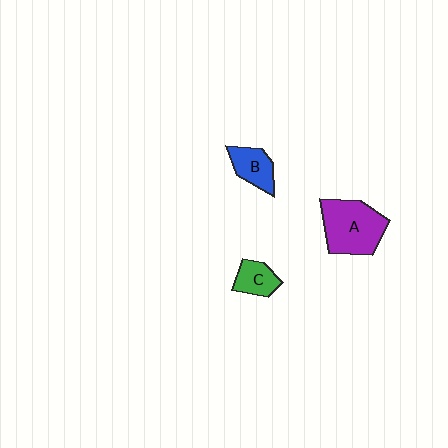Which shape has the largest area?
Shape A (purple).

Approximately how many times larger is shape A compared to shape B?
Approximately 2.0 times.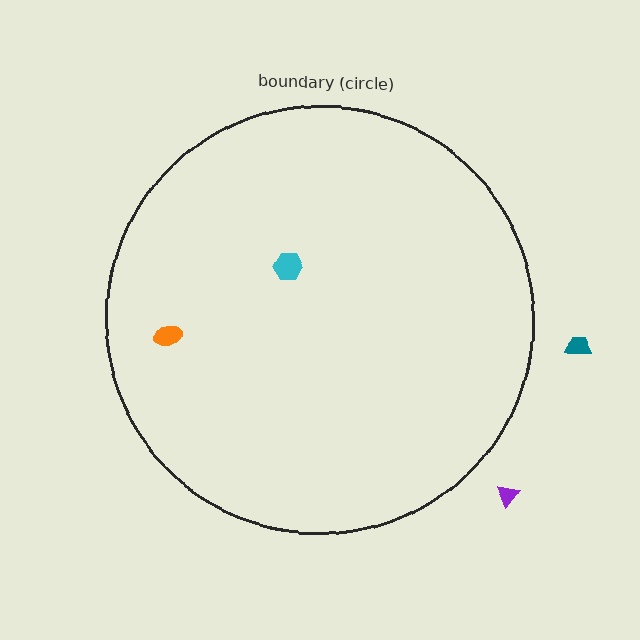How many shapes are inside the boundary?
2 inside, 2 outside.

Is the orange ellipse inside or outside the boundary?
Inside.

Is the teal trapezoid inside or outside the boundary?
Outside.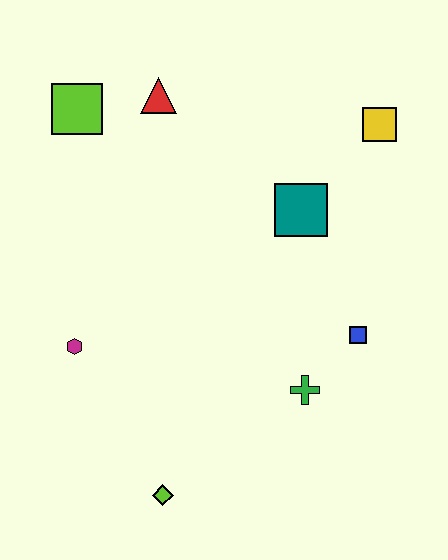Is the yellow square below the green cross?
No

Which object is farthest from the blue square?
The lime square is farthest from the blue square.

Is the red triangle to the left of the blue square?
Yes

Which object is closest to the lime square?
The red triangle is closest to the lime square.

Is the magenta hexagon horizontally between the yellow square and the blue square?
No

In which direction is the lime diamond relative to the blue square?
The lime diamond is to the left of the blue square.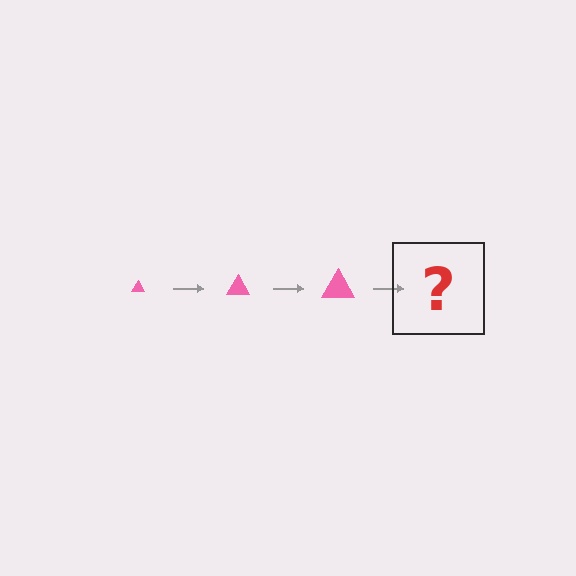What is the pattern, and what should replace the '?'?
The pattern is that the triangle gets progressively larger each step. The '?' should be a pink triangle, larger than the previous one.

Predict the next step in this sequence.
The next step is a pink triangle, larger than the previous one.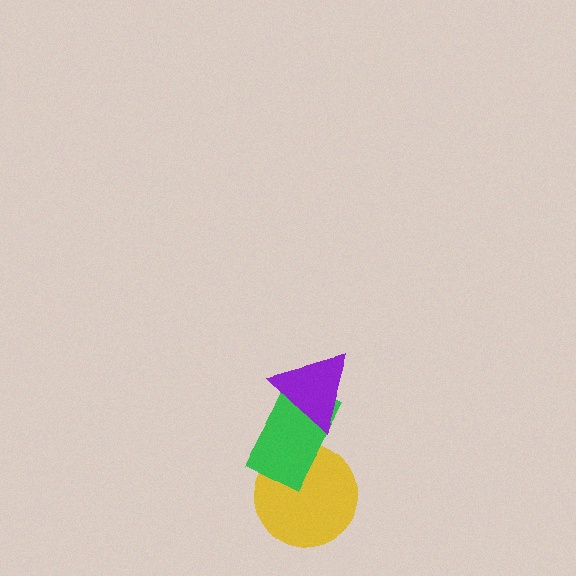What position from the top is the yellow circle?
The yellow circle is 3rd from the top.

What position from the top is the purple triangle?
The purple triangle is 1st from the top.